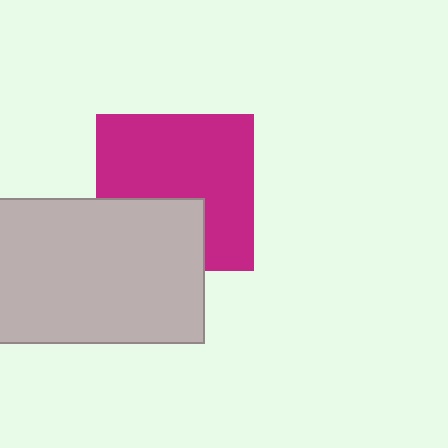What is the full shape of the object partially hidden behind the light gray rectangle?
The partially hidden object is a magenta square.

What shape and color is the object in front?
The object in front is a light gray rectangle.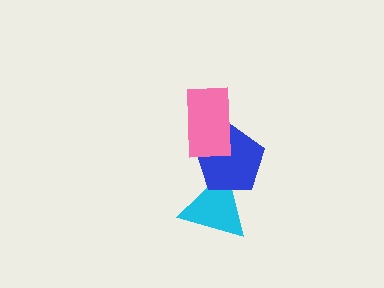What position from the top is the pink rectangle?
The pink rectangle is 1st from the top.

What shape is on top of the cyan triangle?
The blue pentagon is on top of the cyan triangle.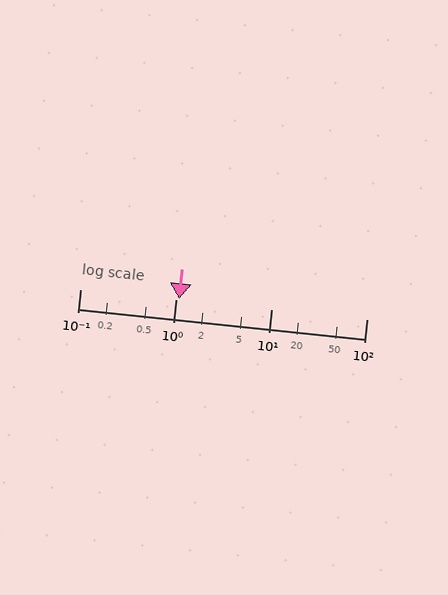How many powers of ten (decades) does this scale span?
The scale spans 3 decades, from 0.1 to 100.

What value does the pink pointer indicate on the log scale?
The pointer indicates approximately 1.1.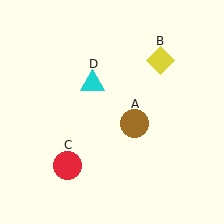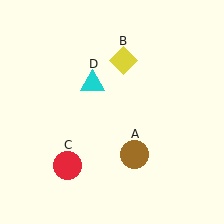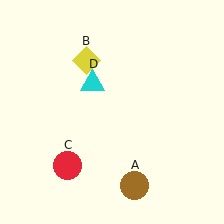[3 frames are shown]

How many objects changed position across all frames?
2 objects changed position: brown circle (object A), yellow diamond (object B).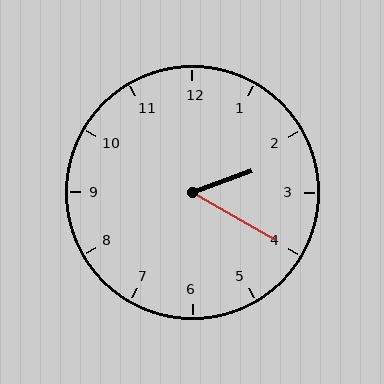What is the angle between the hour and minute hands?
Approximately 50 degrees.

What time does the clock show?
2:20.